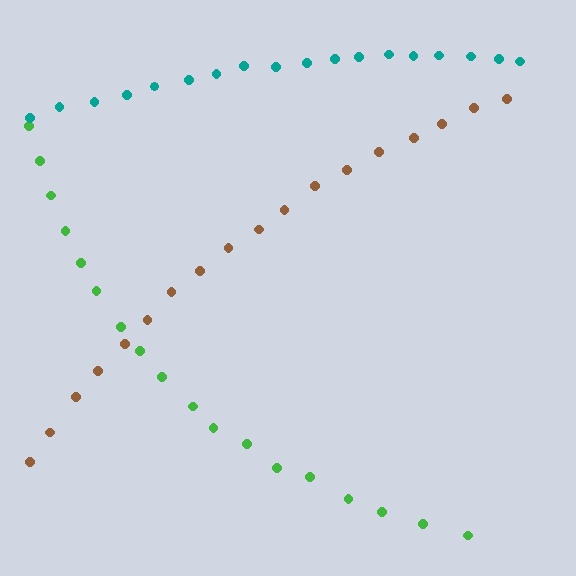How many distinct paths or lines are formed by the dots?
There are 3 distinct paths.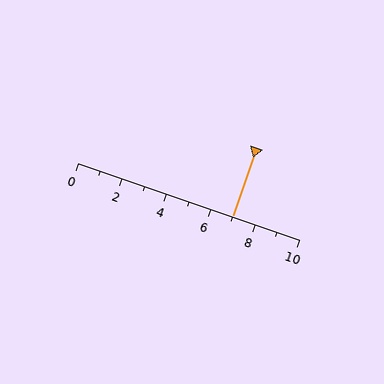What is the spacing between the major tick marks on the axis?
The major ticks are spaced 2 apart.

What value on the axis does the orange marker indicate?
The marker indicates approximately 7.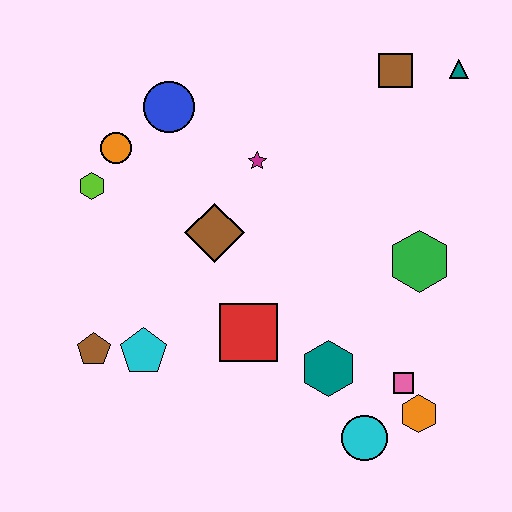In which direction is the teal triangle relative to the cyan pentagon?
The teal triangle is to the right of the cyan pentagon.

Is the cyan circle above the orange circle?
No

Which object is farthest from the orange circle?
The orange hexagon is farthest from the orange circle.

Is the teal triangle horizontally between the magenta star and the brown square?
No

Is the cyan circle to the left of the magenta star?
No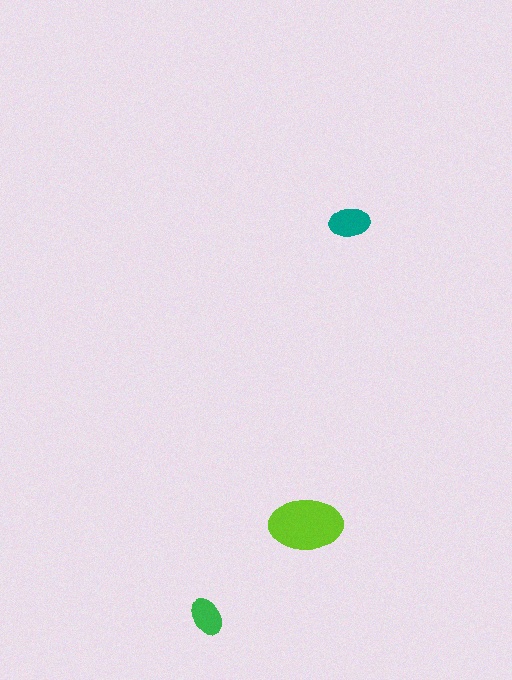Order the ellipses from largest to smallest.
the lime one, the teal one, the green one.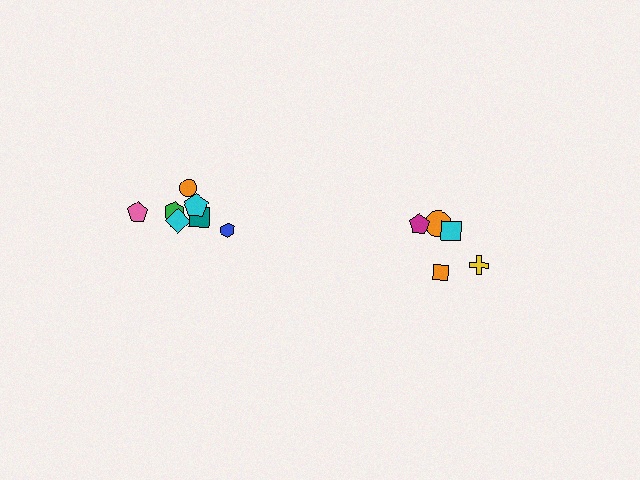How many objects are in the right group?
There are 5 objects.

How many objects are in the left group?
There are 7 objects.